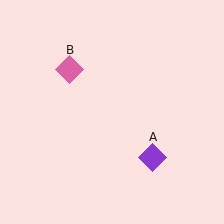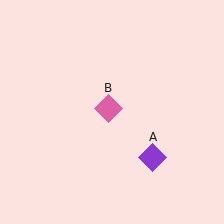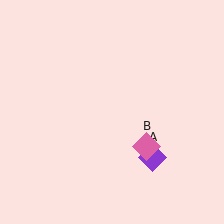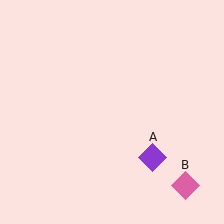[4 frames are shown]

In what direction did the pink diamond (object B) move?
The pink diamond (object B) moved down and to the right.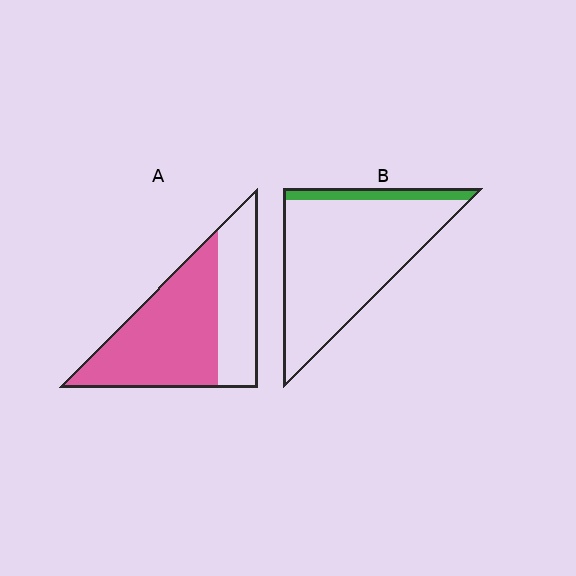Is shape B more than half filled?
No.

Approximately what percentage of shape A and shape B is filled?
A is approximately 65% and B is approximately 10%.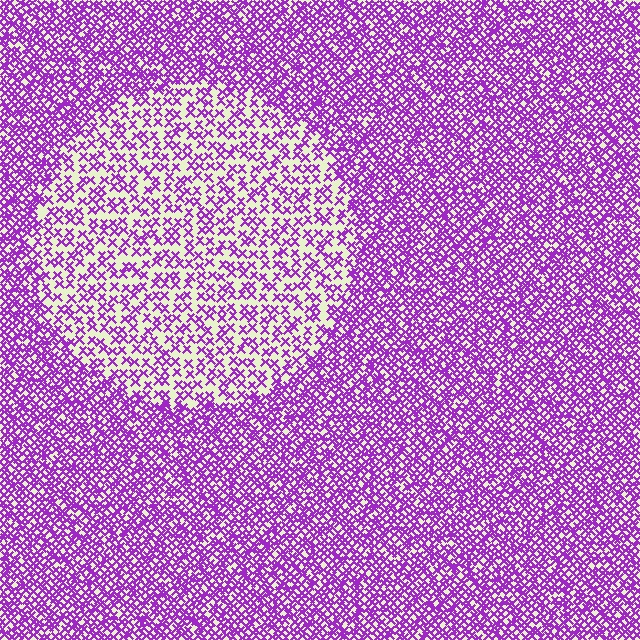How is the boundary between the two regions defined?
The boundary is defined by a change in element density (approximately 2.1x ratio). All elements are the same color, size, and shape.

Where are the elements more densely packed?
The elements are more densely packed outside the circle boundary.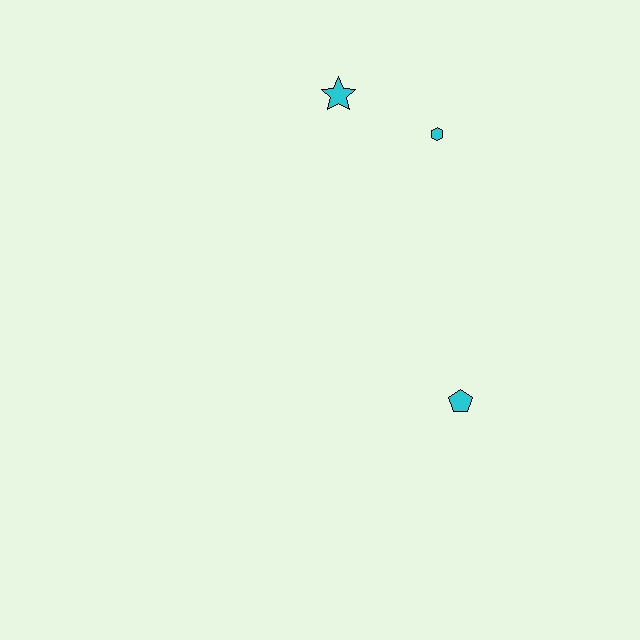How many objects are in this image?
There are 3 objects.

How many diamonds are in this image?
There are no diamonds.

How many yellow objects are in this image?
There are no yellow objects.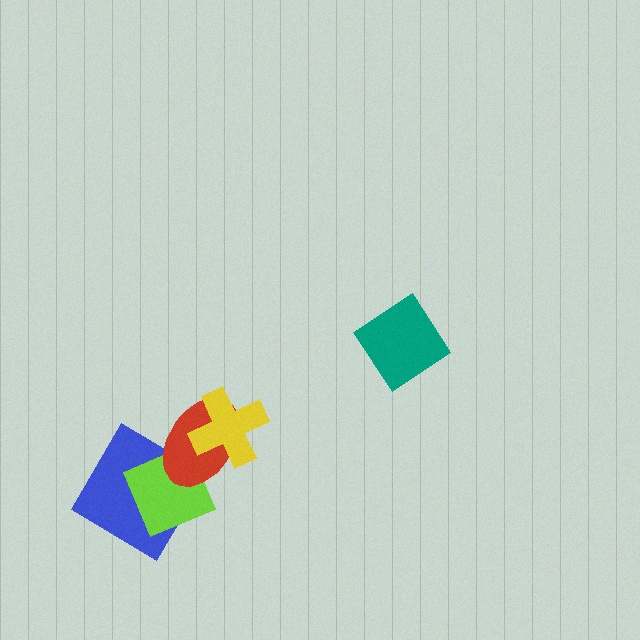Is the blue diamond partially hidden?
Yes, it is partially covered by another shape.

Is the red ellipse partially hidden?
Yes, it is partially covered by another shape.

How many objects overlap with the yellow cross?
1 object overlaps with the yellow cross.